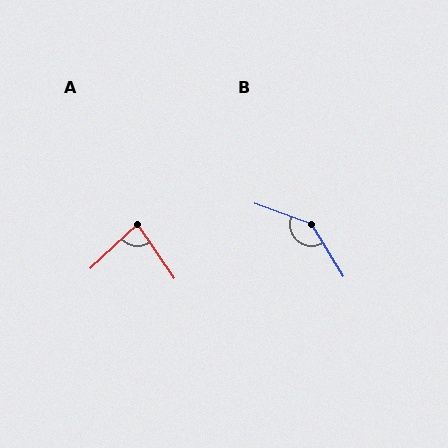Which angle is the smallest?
A, at approximately 82 degrees.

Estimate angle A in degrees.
Approximately 82 degrees.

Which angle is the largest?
B, at approximately 141 degrees.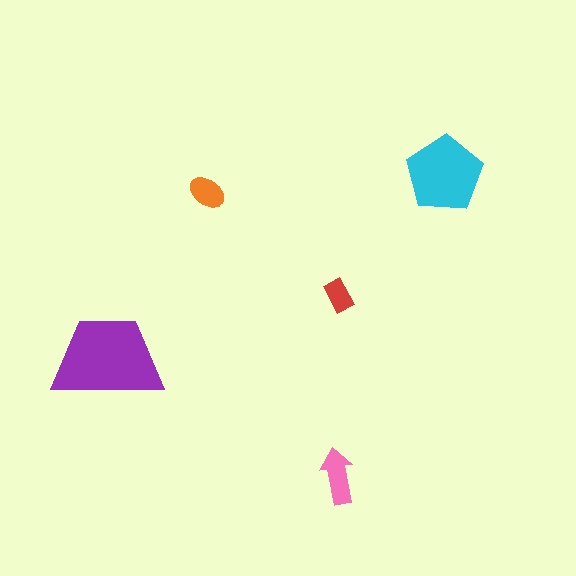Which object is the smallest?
The red rectangle.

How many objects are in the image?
There are 5 objects in the image.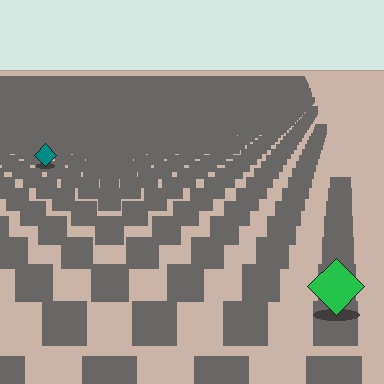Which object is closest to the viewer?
The green diamond is closest. The texture marks near it are larger and more spread out.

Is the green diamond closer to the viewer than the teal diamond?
Yes. The green diamond is closer — you can tell from the texture gradient: the ground texture is coarser near it.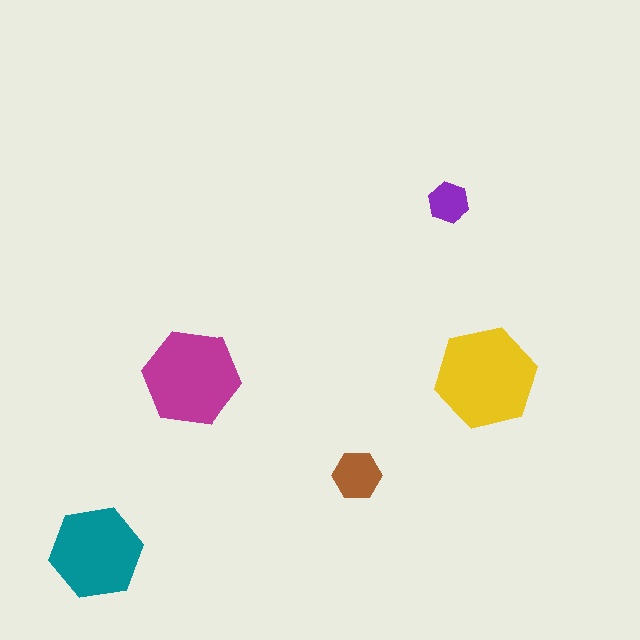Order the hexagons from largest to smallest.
the yellow one, the magenta one, the teal one, the brown one, the purple one.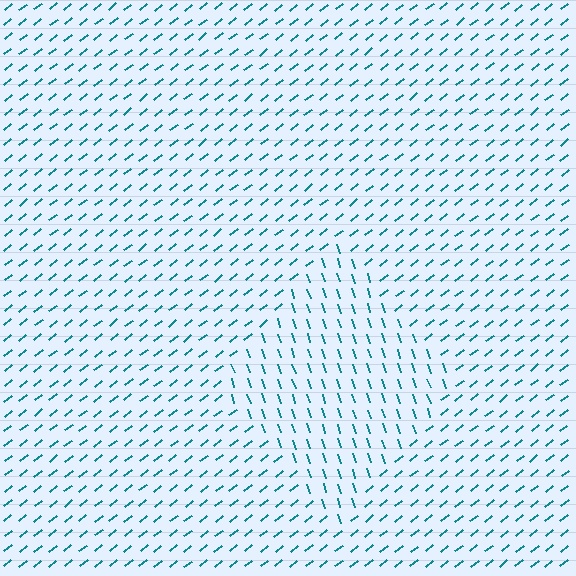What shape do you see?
I see a diamond.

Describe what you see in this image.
The image is filled with small teal line segments. A diamond region in the image has lines oriented differently from the surrounding lines, creating a visible texture boundary.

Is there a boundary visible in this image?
Yes, there is a texture boundary formed by a change in line orientation.